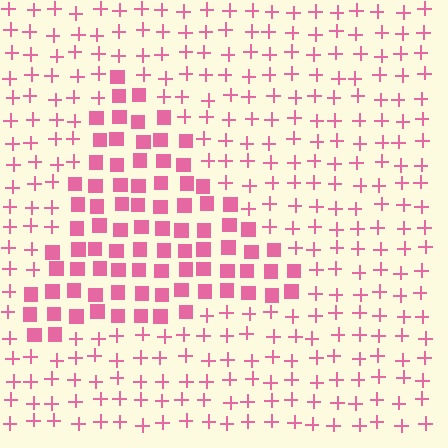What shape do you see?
I see a triangle.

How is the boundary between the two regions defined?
The boundary is defined by a change in element shape: squares inside vs. plus signs outside. All elements share the same color and spacing.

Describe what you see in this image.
The image is filled with small pink elements arranged in a uniform grid. A triangle-shaped region contains squares, while the surrounding area contains plus signs. The boundary is defined purely by the change in element shape.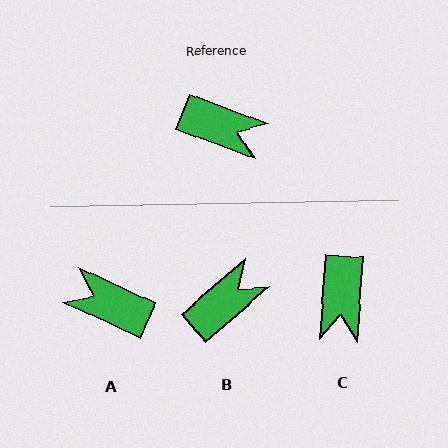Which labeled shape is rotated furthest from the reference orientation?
A, about 176 degrees away.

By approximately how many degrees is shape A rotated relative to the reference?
Approximately 176 degrees counter-clockwise.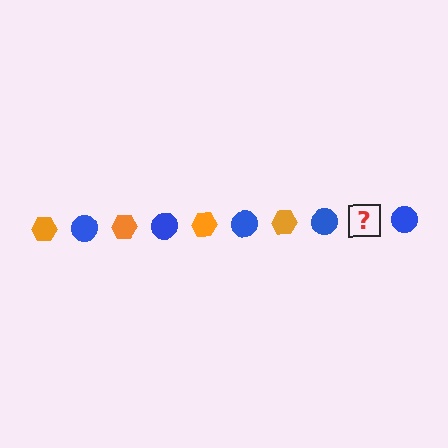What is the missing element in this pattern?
The missing element is an orange hexagon.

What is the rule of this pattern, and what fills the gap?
The rule is that the pattern alternates between orange hexagon and blue circle. The gap should be filled with an orange hexagon.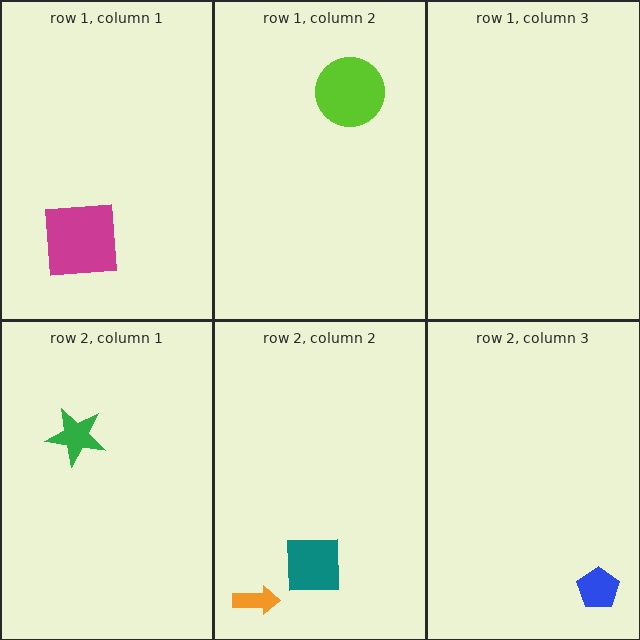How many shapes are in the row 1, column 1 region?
1.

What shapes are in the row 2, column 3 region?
The blue pentagon.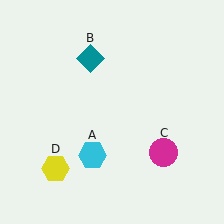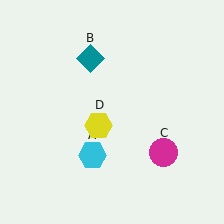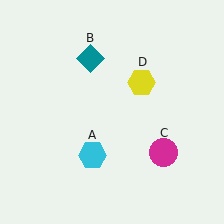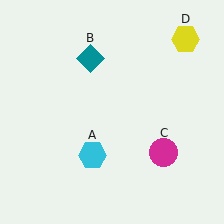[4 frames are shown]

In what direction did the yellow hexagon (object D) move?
The yellow hexagon (object D) moved up and to the right.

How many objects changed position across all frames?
1 object changed position: yellow hexagon (object D).